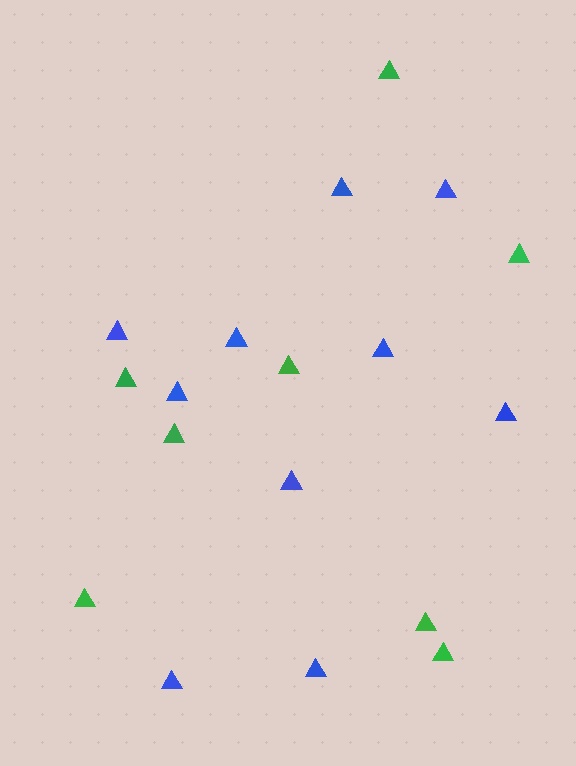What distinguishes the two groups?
There are 2 groups: one group of blue triangles (10) and one group of green triangles (8).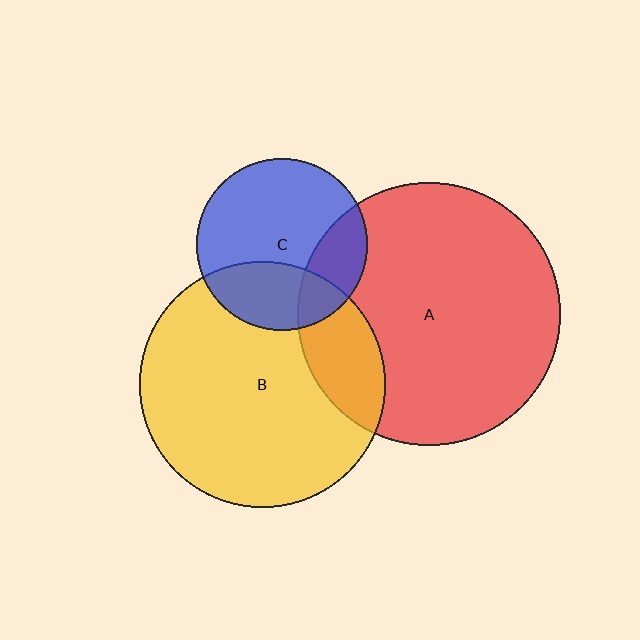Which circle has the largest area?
Circle A (red).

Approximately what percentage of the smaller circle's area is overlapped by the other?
Approximately 20%.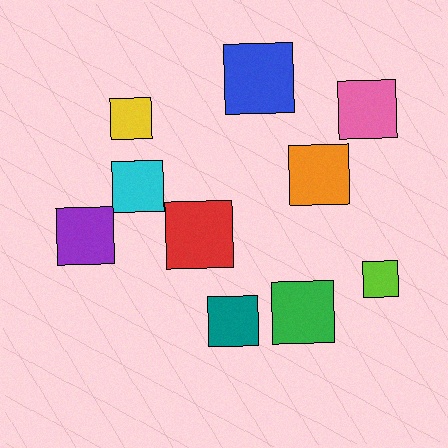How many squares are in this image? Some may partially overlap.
There are 10 squares.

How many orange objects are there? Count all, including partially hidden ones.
There is 1 orange object.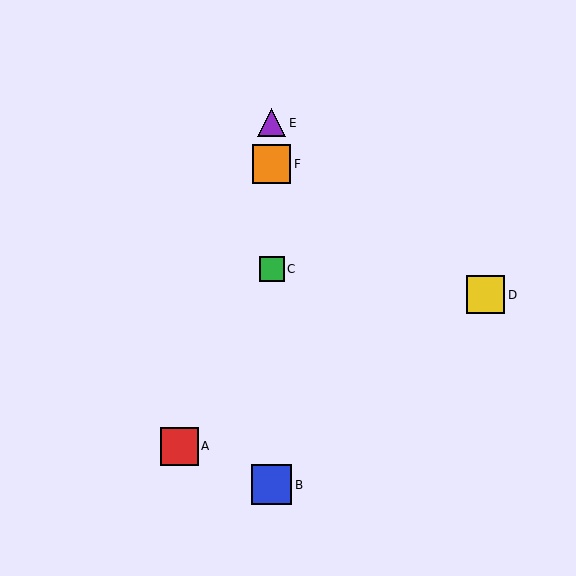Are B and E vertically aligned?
Yes, both are at x≈272.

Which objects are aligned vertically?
Objects B, C, E, F are aligned vertically.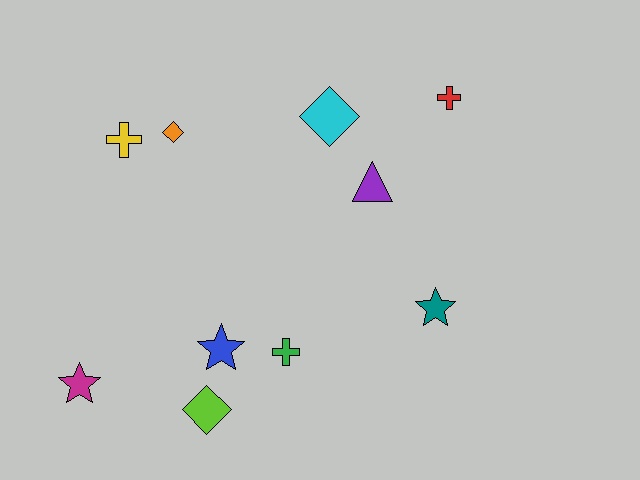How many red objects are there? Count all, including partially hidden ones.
There is 1 red object.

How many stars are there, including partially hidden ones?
There are 3 stars.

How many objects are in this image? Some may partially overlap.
There are 10 objects.